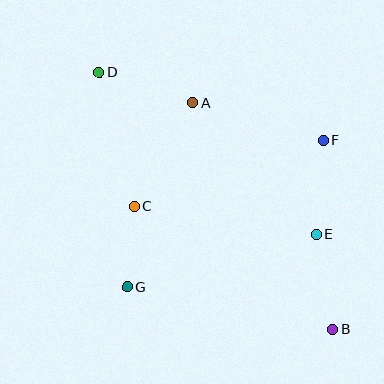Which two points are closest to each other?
Points C and G are closest to each other.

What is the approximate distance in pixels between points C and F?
The distance between C and F is approximately 200 pixels.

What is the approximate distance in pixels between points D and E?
The distance between D and E is approximately 271 pixels.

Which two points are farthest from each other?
Points B and D are farthest from each other.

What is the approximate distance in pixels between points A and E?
The distance between A and E is approximately 180 pixels.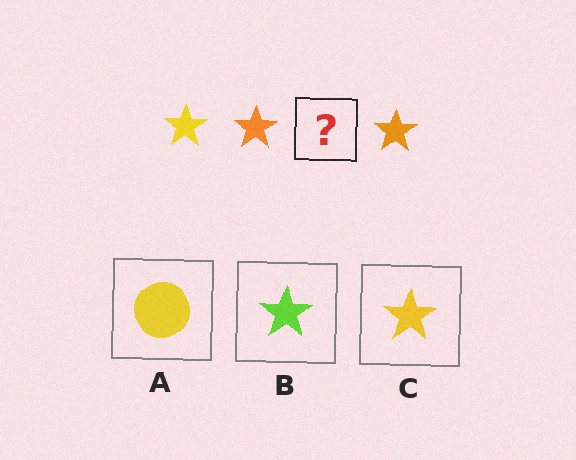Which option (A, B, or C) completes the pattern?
C.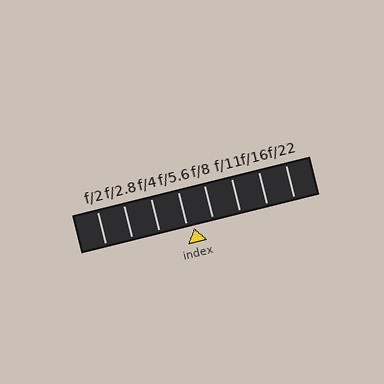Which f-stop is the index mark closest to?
The index mark is closest to f/5.6.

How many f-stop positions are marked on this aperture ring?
There are 8 f-stop positions marked.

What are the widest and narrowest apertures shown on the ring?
The widest aperture shown is f/2 and the narrowest is f/22.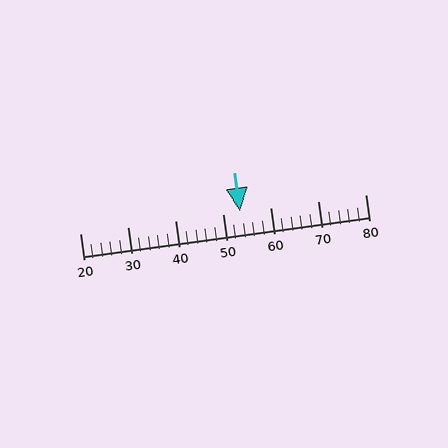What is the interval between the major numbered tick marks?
The major tick marks are spaced 10 units apart.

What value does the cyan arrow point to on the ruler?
The cyan arrow points to approximately 54.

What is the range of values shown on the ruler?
The ruler shows values from 20 to 80.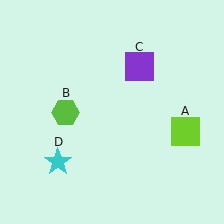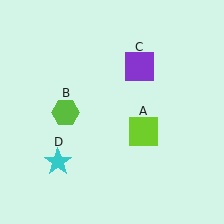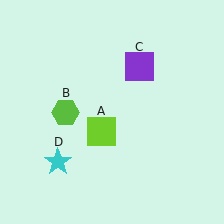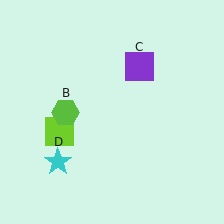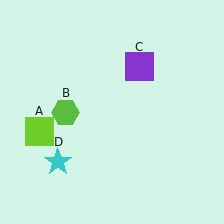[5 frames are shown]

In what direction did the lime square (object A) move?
The lime square (object A) moved left.